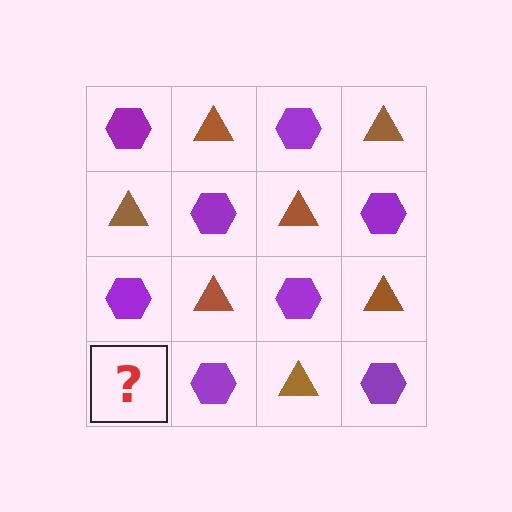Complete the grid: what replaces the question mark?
The question mark should be replaced with a brown triangle.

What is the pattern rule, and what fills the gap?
The rule is that it alternates purple hexagon and brown triangle in a checkerboard pattern. The gap should be filled with a brown triangle.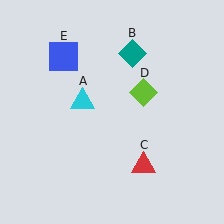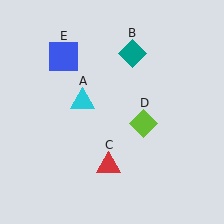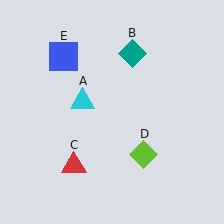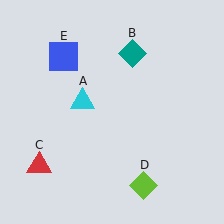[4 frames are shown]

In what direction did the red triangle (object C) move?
The red triangle (object C) moved left.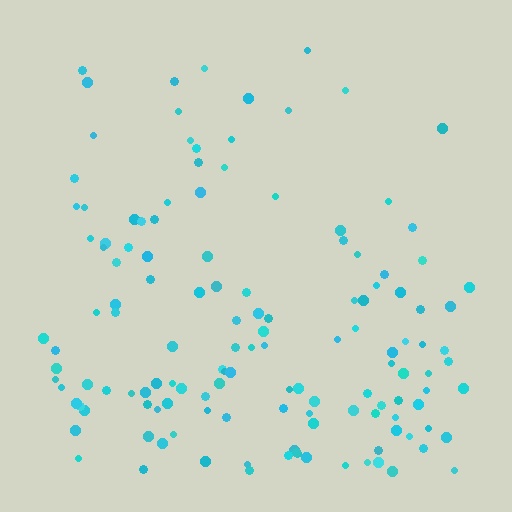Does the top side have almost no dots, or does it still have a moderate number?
Still a moderate number, just noticeably fewer than the bottom.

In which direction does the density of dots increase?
From top to bottom, with the bottom side densest.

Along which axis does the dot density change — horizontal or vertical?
Vertical.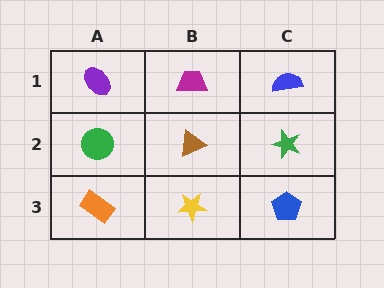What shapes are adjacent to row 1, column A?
A green circle (row 2, column A), a magenta trapezoid (row 1, column B).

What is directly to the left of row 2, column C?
A brown triangle.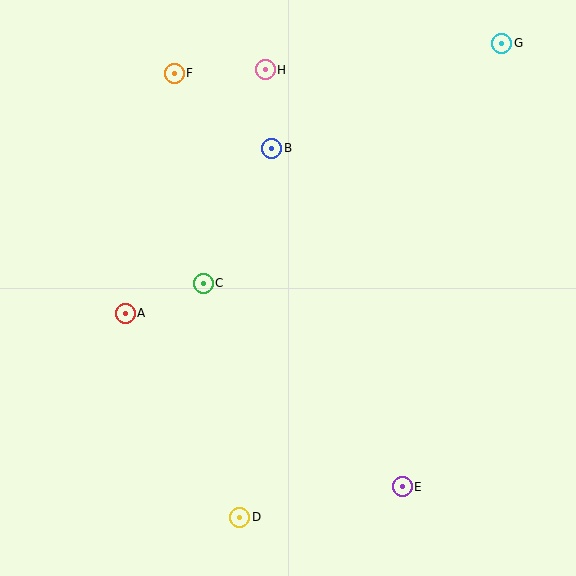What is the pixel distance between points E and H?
The distance between E and H is 438 pixels.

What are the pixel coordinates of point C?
Point C is at (203, 283).